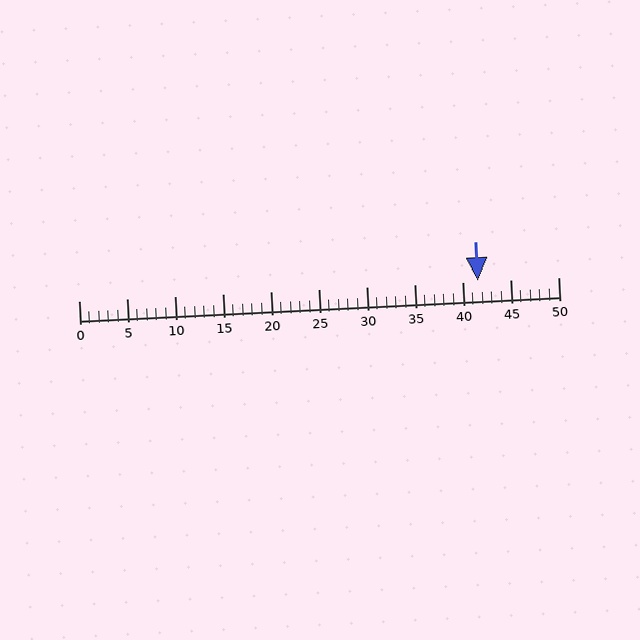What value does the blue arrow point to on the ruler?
The blue arrow points to approximately 42.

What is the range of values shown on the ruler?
The ruler shows values from 0 to 50.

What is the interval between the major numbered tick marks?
The major tick marks are spaced 5 units apart.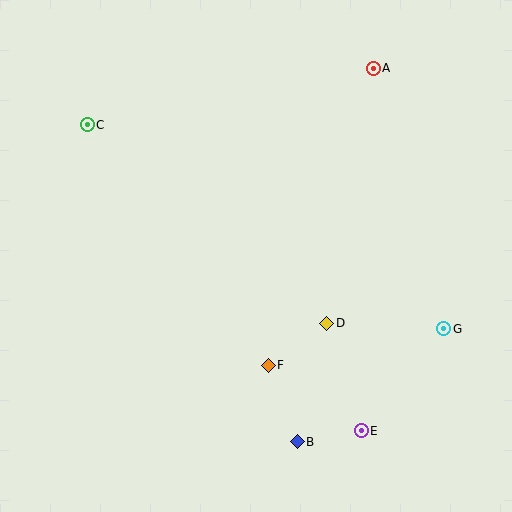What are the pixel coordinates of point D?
Point D is at (327, 323).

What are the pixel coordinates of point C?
Point C is at (87, 125).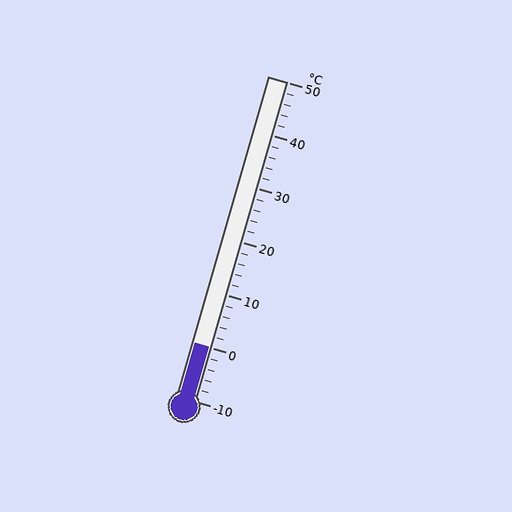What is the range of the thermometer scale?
The thermometer scale ranges from -10°C to 50°C.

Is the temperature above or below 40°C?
The temperature is below 40°C.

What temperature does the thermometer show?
The thermometer shows approximately 0°C.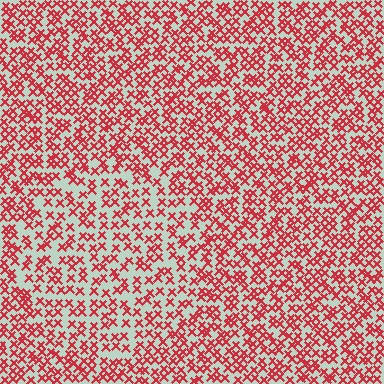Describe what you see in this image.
The image contains small red elements arranged at two different densities. A circle-shaped region is visible where the elements are less densely packed than the surrounding area.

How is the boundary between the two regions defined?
The boundary is defined by a change in element density (approximately 1.5x ratio). All elements are the same color, size, and shape.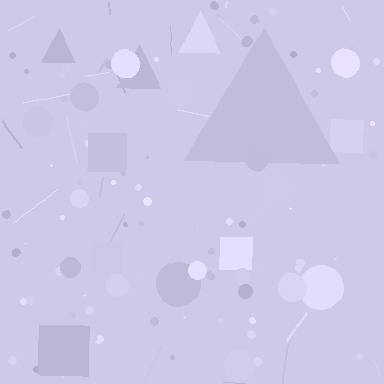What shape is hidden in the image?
A triangle is hidden in the image.